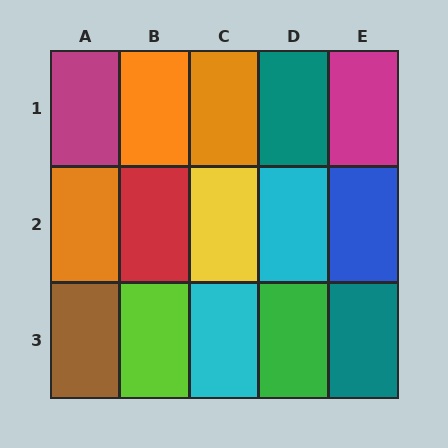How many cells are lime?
1 cell is lime.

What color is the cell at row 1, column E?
Magenta.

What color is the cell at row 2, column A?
Orange.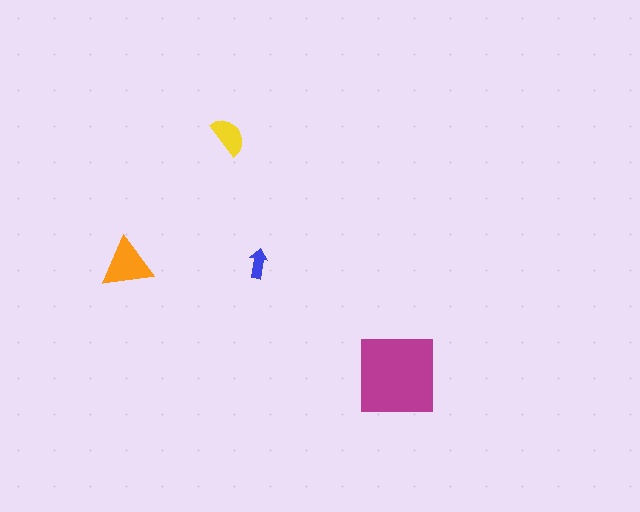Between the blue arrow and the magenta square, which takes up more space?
The magenta square.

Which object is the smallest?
The blue arrow.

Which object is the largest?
The magenta square.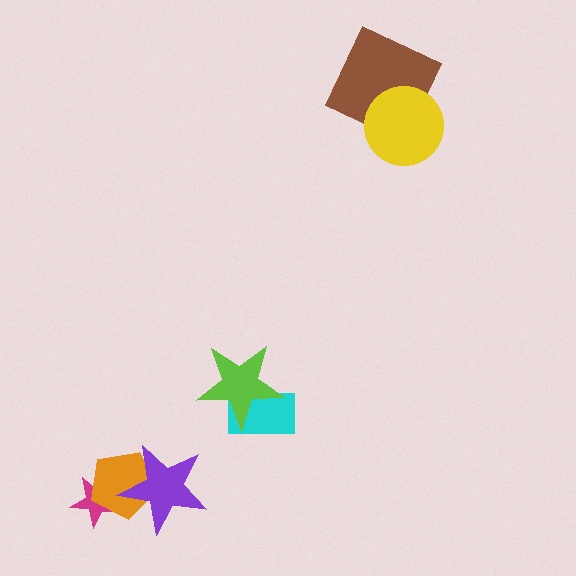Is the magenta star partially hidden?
Yes, it is partially covered by another shape.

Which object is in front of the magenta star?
The orange pentagon is in front of the magenta star.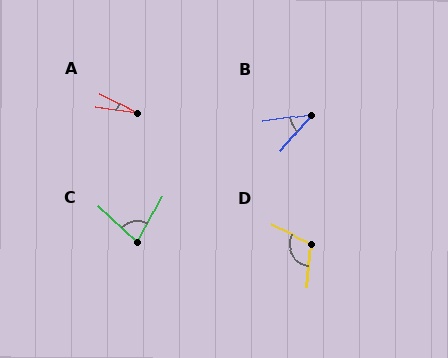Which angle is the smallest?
A, at approximately 18 degrees.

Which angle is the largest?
D, at approximately 111 degrees.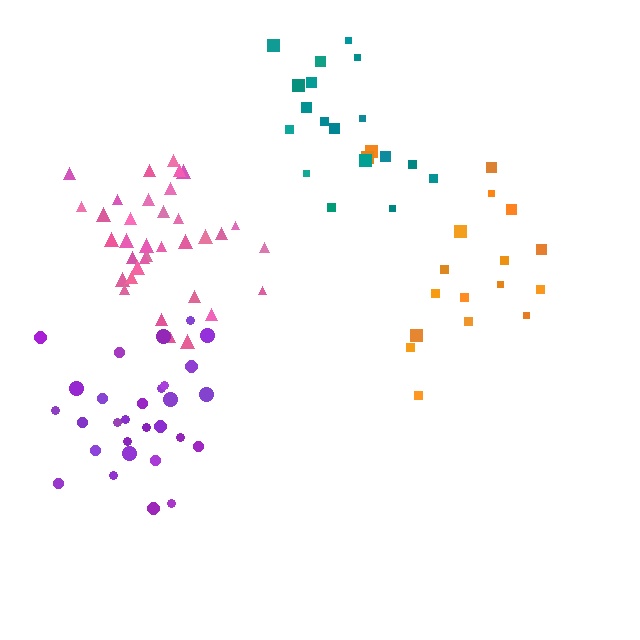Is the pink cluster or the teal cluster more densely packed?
Pink.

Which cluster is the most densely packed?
Pink.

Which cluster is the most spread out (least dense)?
Orange.